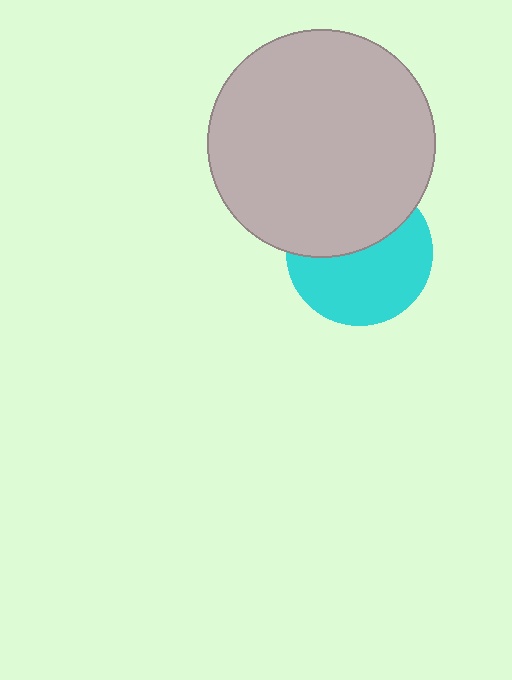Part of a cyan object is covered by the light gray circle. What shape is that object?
It is a circle.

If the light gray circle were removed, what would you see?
You would see the complete cyan circle.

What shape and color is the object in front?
The object in front is a light gray circle.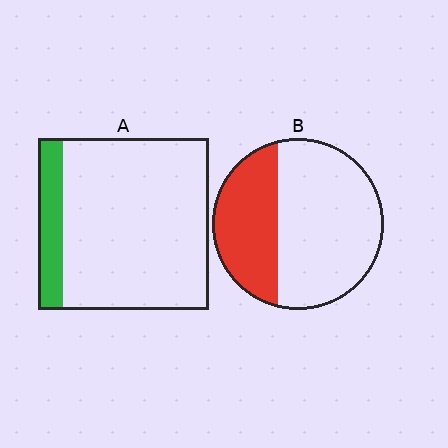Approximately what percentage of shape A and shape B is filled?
A is approximately 15% and B is approximately 35%.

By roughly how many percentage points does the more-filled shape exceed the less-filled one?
By roughly 20 percentage points (B over A).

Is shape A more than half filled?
No.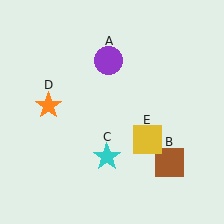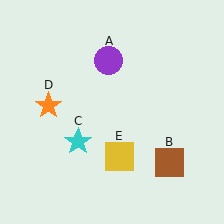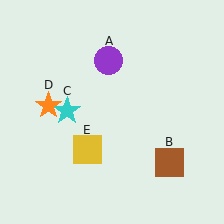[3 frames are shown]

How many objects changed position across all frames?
2 objects changed position: cyan star (object C), yellow square (object E).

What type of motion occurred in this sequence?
The cyan star (object C), yellow square (object E) rotated clockwise around the center of the scene.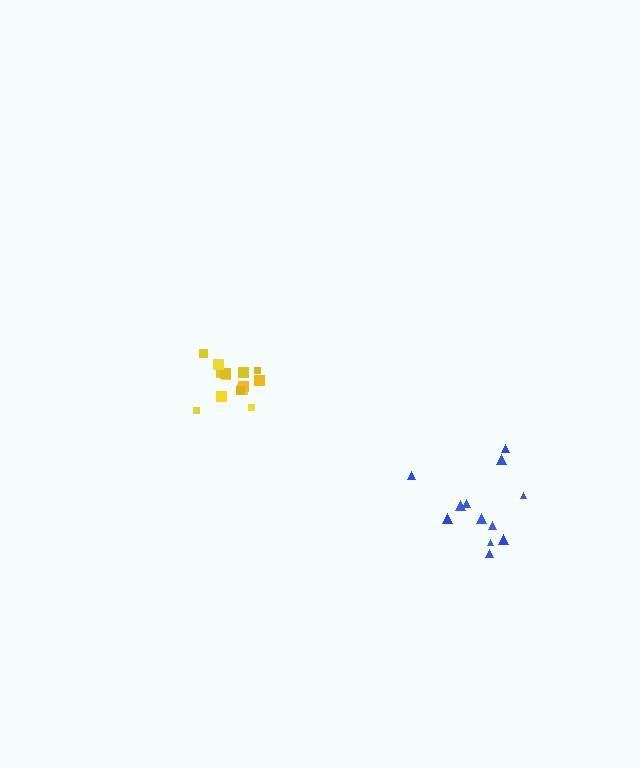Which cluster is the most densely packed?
Yellow.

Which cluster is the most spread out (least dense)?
Blue.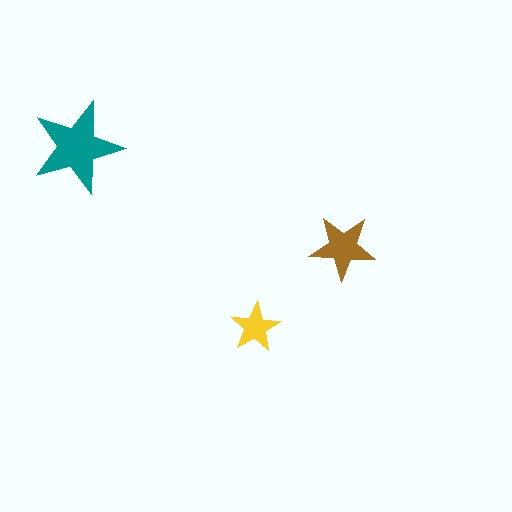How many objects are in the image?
There are 3 objects in the image.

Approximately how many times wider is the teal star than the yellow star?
About 2 times wider.